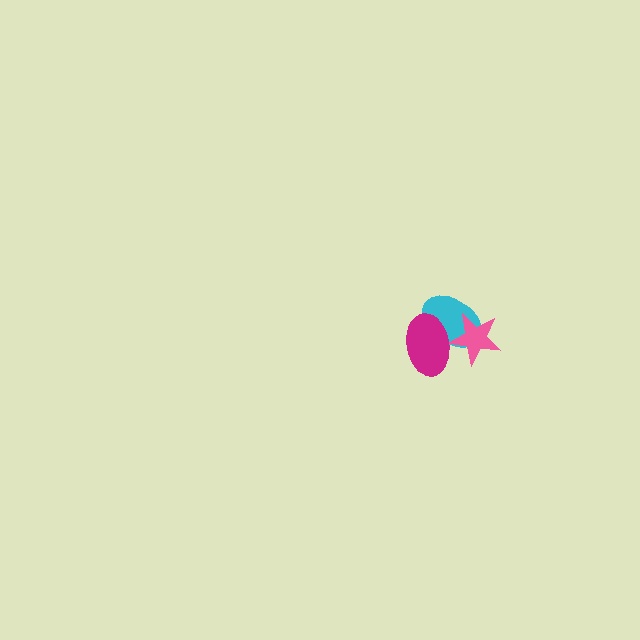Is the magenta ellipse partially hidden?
No, no other shape covers it.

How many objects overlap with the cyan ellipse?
2 objects overlap with the cyan ellipse.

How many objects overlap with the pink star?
2 objects overlap with the pink star.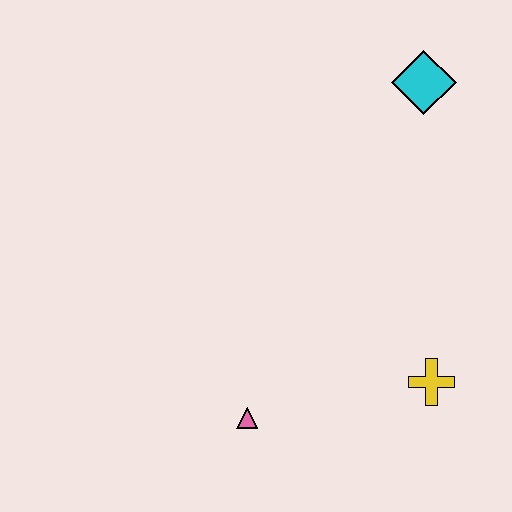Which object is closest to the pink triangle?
The yellow cross is closest to the pink triangle.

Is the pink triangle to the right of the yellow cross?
No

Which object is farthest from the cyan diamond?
The pink triangle is farthest from the cyan diamond.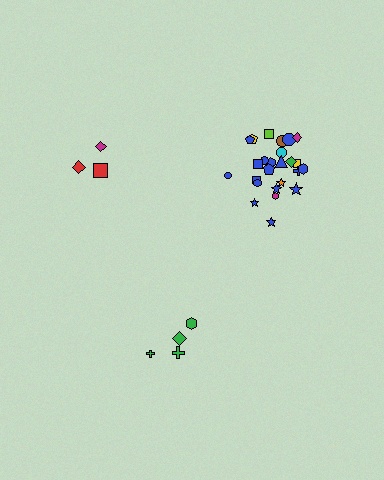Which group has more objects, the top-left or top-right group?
The top-right group.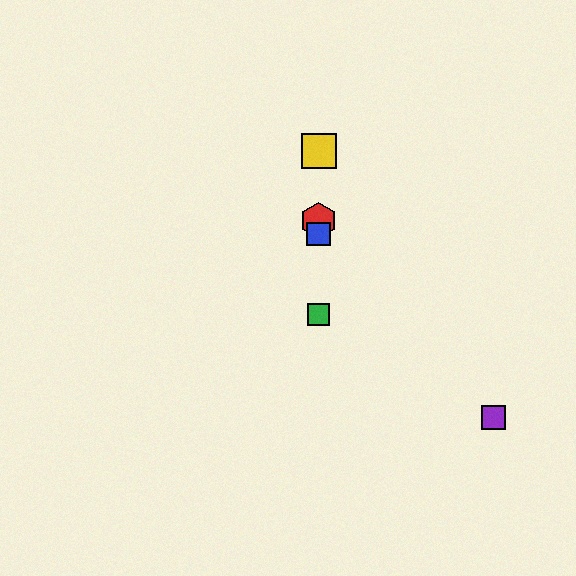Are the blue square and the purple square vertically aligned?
No, the blue square is at x≈319 and the purple square is at x≈493.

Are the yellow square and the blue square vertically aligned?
Yes, both are at x≈319.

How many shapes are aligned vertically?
4 shapes (the red hexagon, the blue square, the green square, the yellow square) are aligned vertically.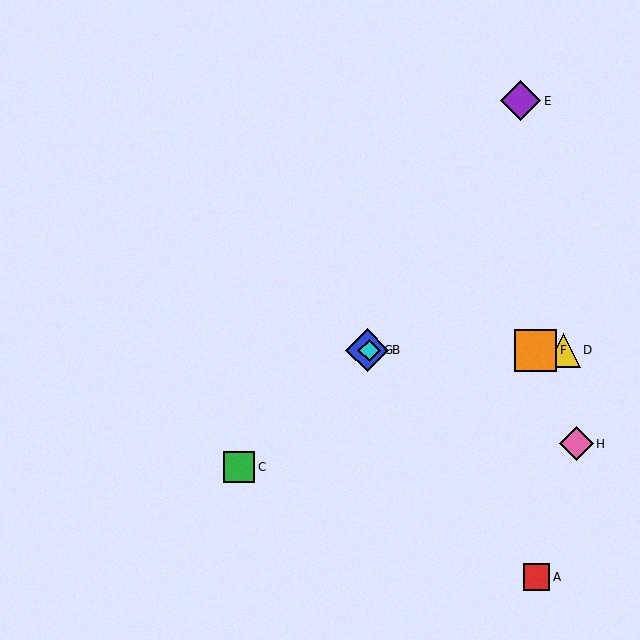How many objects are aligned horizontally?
4 objects (B, D, F, G) are aligned horizontally.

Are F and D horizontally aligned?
Yes, both are at y≈350.